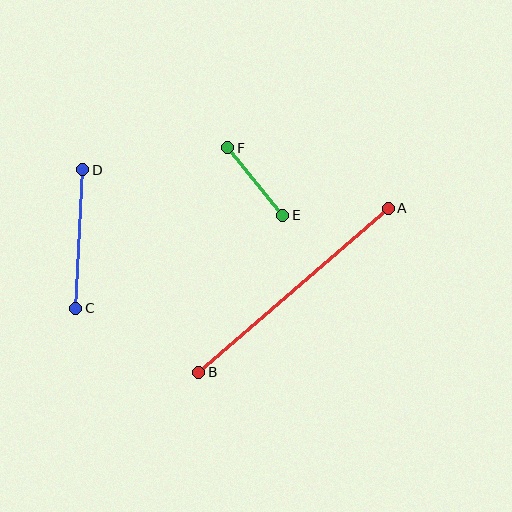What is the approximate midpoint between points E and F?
The midpoint is at approximately (255, 182) pixels.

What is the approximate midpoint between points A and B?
The midpoint is at approximately (293, 290) pixels.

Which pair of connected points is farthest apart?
Points A and B are farthest apart.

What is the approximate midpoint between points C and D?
The midpoint is at approximately (79, 239) pixels.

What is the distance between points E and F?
The distance is approximately 87 pixels.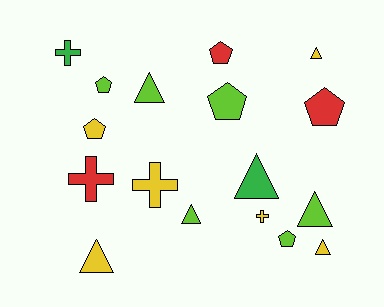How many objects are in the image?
There are 17 objects.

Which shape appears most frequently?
Triangle, with 7 objects.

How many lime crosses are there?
There are no lime crosses.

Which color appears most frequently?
Yellow, with 6 objects.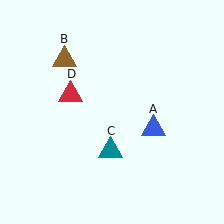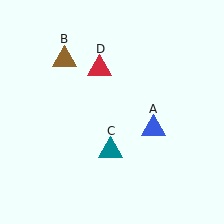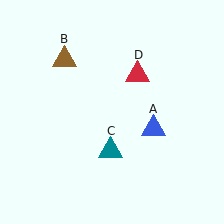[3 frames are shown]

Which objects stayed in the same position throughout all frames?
Blue triangle (object A) and brown triangle (object B) and teal triangle (object C) remained stationary.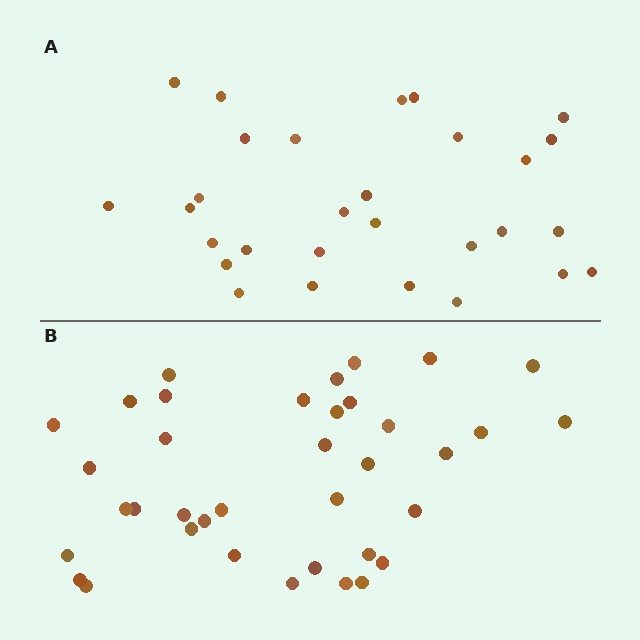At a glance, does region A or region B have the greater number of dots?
Region B (the bottom region) has more dots.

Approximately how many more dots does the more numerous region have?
Region B has roughly 8 or so more dots than region A.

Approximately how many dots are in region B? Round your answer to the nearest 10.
About 40 dots. (The exact count is 37, which rounds to 40.)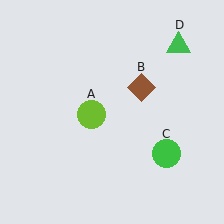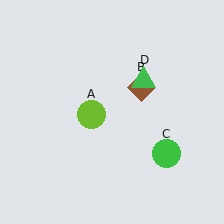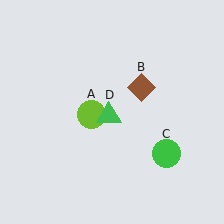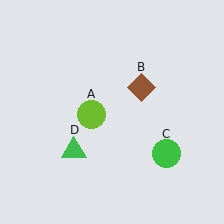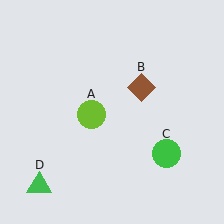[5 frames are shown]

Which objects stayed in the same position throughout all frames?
Lime circle (object A) and brown diamond (object B) and green circle (object C) remained stationary.